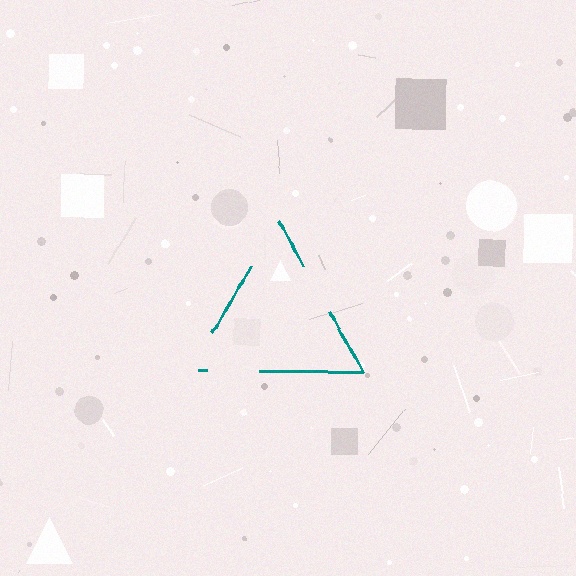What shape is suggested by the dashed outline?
The dashed outline suggests a triangle.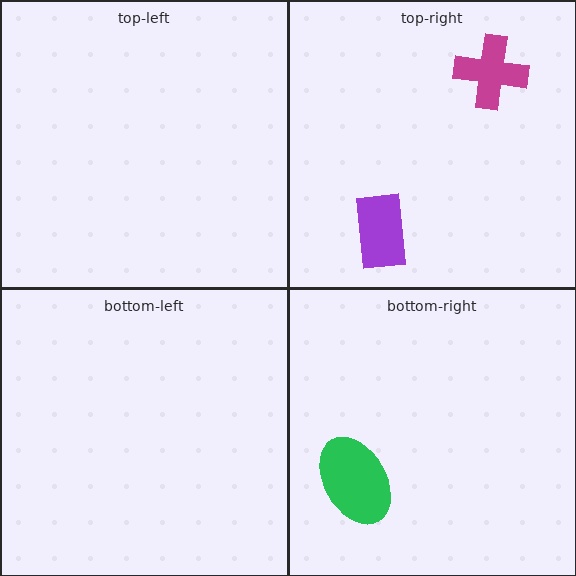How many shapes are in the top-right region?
2.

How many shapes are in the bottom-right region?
1.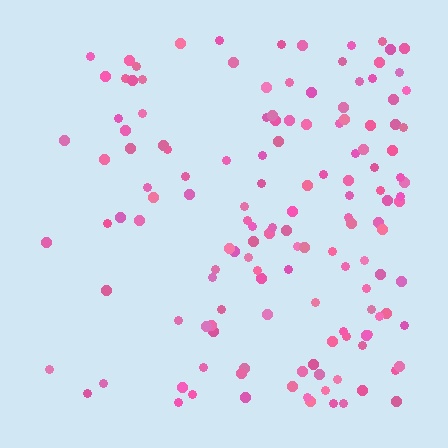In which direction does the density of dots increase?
From left to right, with the right side densest.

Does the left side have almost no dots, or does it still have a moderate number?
Still a moderate number, just noticeably fewer than the right.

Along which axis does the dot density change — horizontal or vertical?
Horizontal.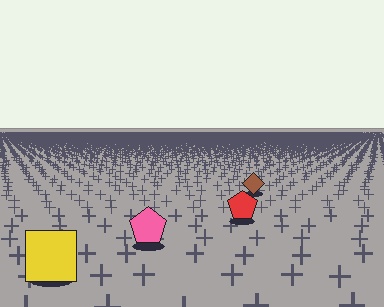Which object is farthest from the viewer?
The brown diamond is farthest from the viewer. It appears smaller and the ground texture around it is denser.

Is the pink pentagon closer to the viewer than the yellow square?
No. The yellow square is closer — you can tell from the texture gradient: the ground texture is coarser near it.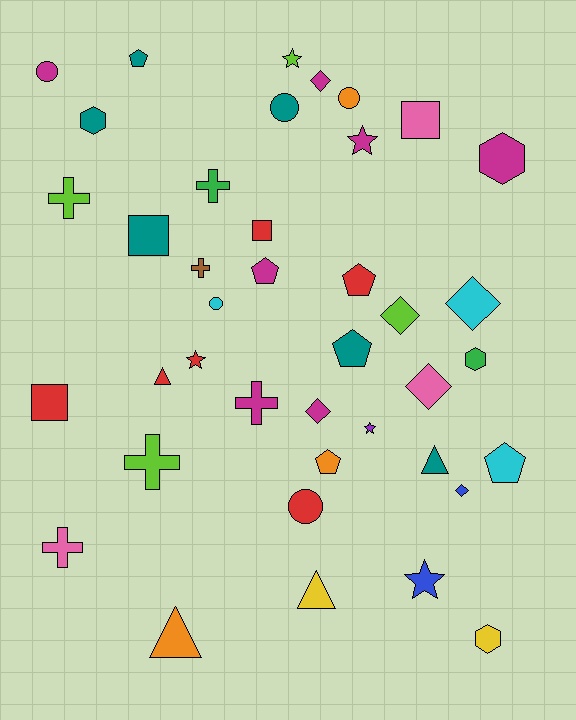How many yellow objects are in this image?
There are 2 yellow objects.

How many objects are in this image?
There are 40 objects.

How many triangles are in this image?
There are 4 triangles.